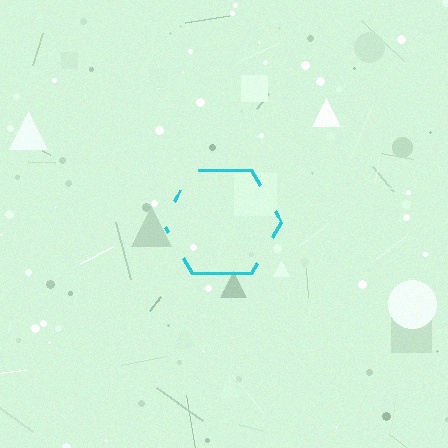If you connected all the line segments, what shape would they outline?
They would outline a hexagon.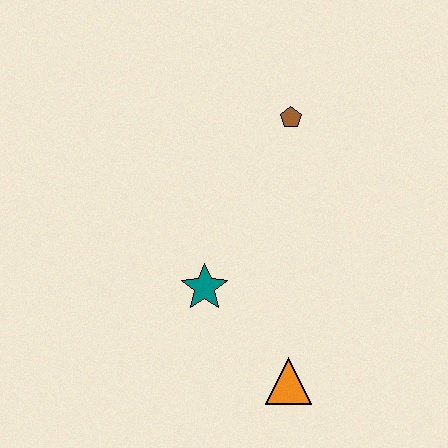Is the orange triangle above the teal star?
No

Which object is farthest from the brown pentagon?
The orange triangle is farthest from the brown pentagon.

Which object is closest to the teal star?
The orange triangle is closest to the teal star.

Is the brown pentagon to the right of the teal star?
Yes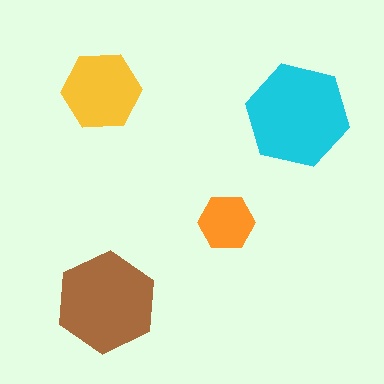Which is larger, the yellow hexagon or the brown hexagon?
The brown one.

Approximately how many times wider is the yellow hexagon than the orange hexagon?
About 1.5 times wider.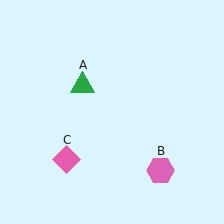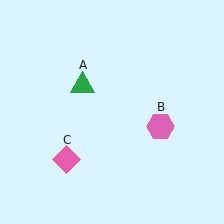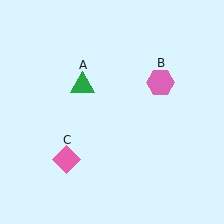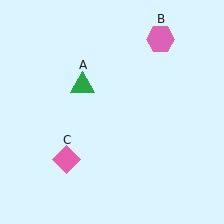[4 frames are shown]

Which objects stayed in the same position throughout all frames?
Green triangle (object A) and pink diamond (object C) remained stationary.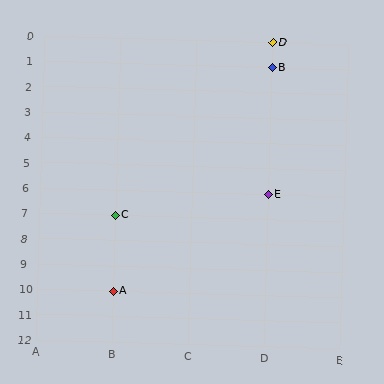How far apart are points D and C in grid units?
Points D and C are 2 columns and 7 rows apart (about 7.3 grid units diagonally).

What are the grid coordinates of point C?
Point C is at grid coordinates (B, 7).